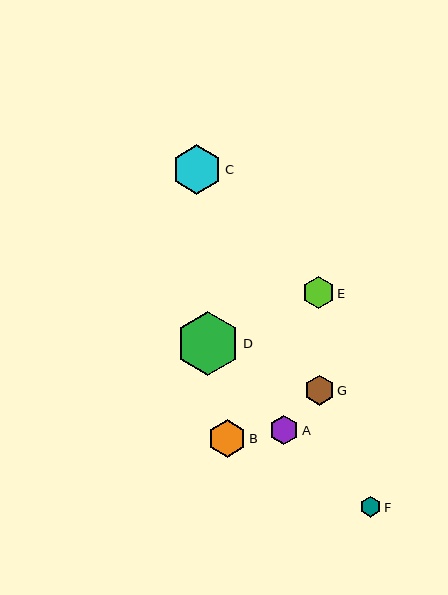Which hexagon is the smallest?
Hexagon F is the smallest with a size of approximately 21 pixels.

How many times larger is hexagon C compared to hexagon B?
Hexagon C is approximately 1.3 times the size of hexagon B.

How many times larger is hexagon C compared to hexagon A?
Hexagon C is approximately 1.7 times the size of hexagon A.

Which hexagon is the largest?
Hexagon D is the largest with a size of approximately 64 pixels.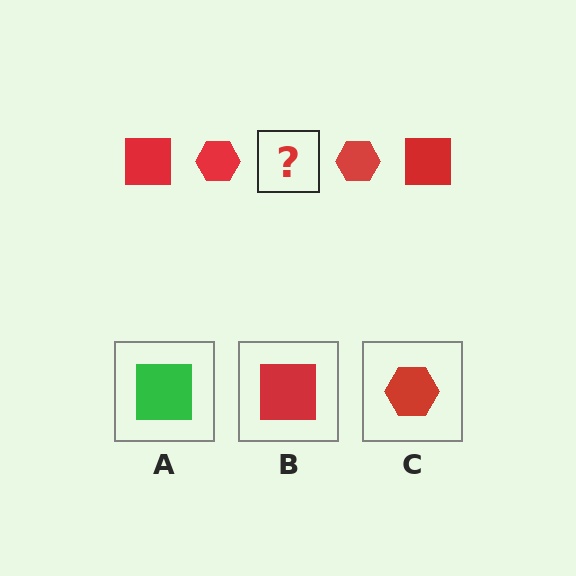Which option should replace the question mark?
Option B.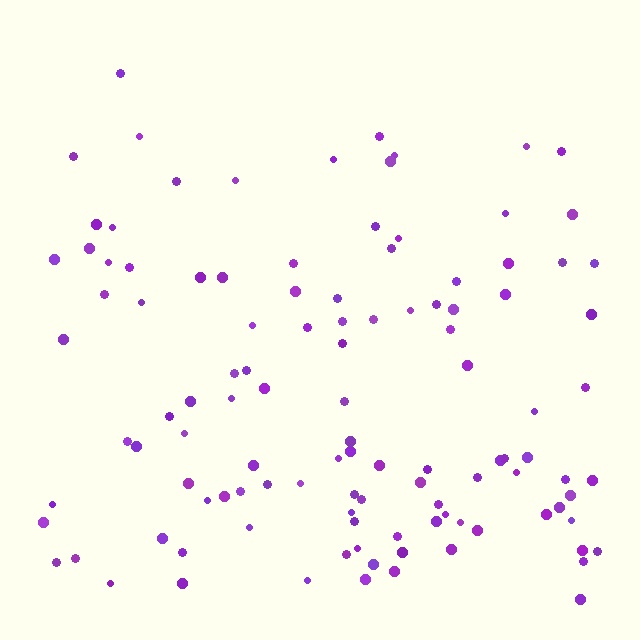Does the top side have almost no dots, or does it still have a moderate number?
Still a moderate number, just noticeably fewer than the bottom.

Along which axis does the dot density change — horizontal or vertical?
Vertical.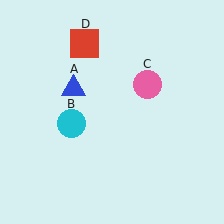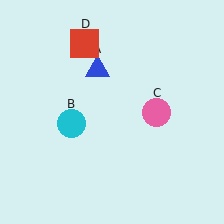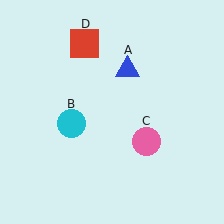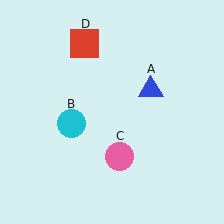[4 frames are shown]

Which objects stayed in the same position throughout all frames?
Cyan circle (object B) and red square (object D) remained stationary.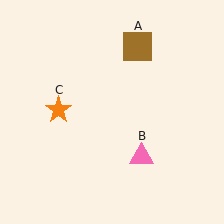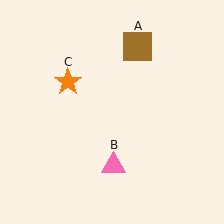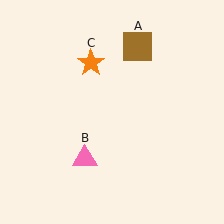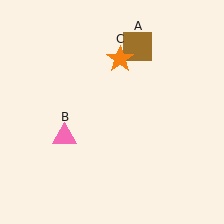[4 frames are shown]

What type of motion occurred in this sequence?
The pink triangle (object B), orange star (object C) rotated clockwise around the center of the scene.